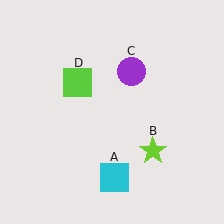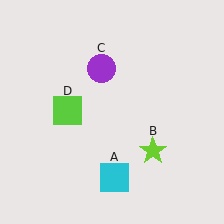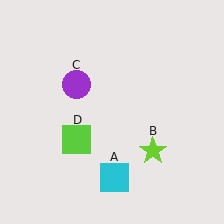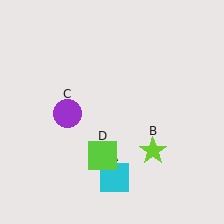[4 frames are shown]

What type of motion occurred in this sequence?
The purple circle (object C), lime square (object D) rotated counterclockwise around the center of the scene.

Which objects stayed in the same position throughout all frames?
Cyan square (object A) and lime star (object B) remained stationary.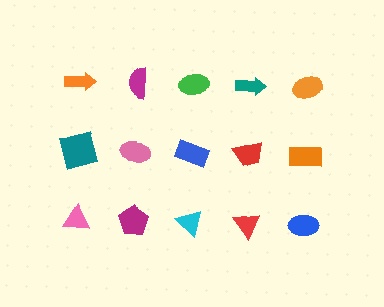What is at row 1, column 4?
A teal arrow.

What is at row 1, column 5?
An orange ellipse.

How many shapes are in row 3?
5 shapes.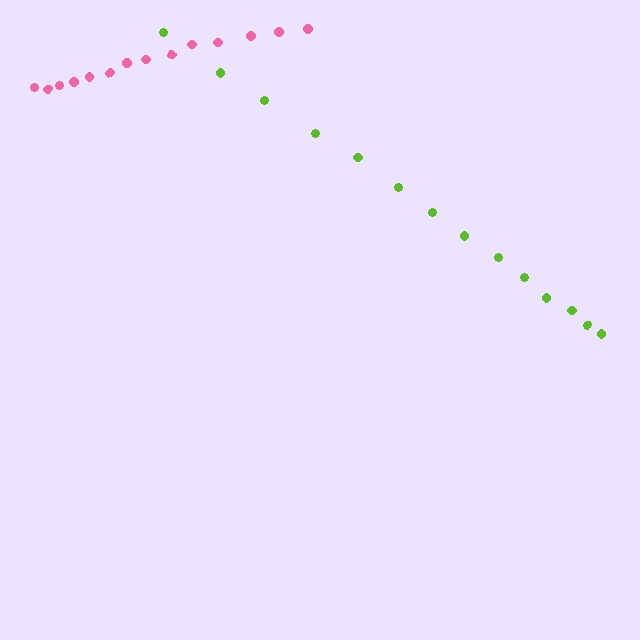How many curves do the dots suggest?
There are 2 distinct paths.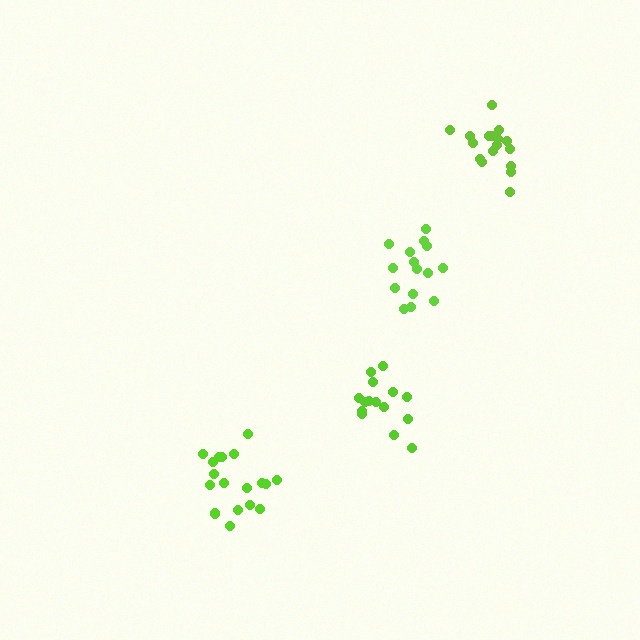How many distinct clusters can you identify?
There are 4 distinct clusters.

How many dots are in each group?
Group 1: 15 dots, Group 2: 15 dots, Group 3: 17 dots, Group 4: 19 dots (66 total).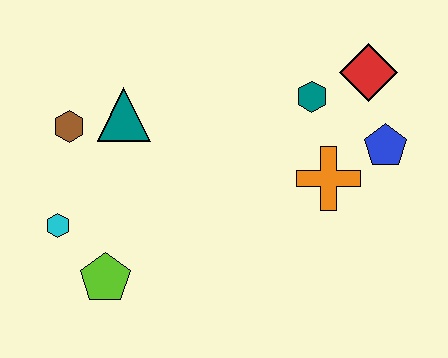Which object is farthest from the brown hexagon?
The blue pentagon is farthest from the brown hexagon.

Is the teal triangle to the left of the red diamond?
Yes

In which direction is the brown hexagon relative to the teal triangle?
The brown hexagon is to the left of the teal triangle.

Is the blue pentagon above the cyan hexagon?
Yes